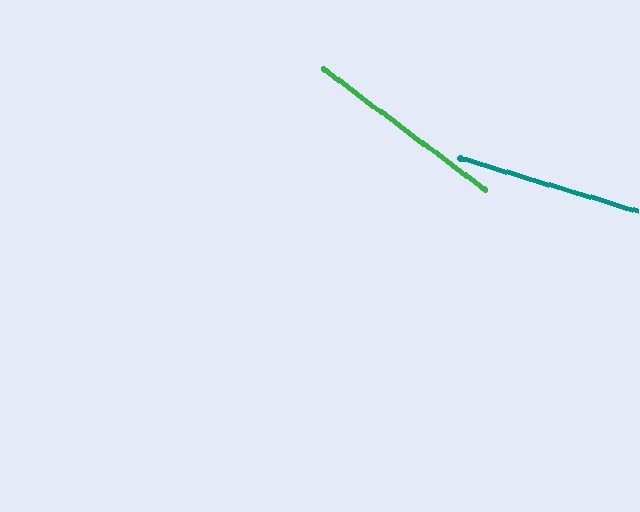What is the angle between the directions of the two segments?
Approximately 20 degrees.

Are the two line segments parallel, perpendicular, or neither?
Neither parallel nor perpendicular — they differ by about 20°.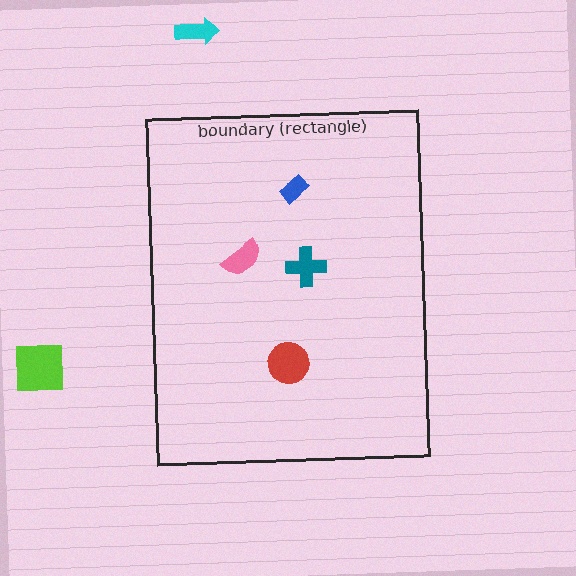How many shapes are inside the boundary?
4 inside, 2 outside.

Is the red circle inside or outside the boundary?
Inside.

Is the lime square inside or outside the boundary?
Outside.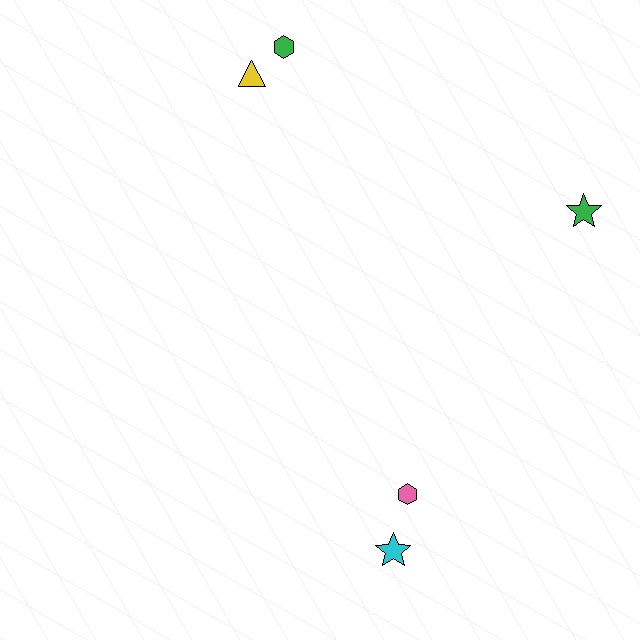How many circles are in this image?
There are no circles.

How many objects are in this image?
There are 5 objects.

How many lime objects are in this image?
There are no lime objects.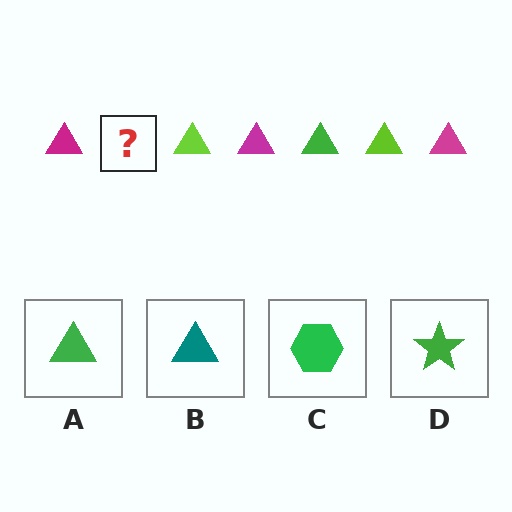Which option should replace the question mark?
Option A.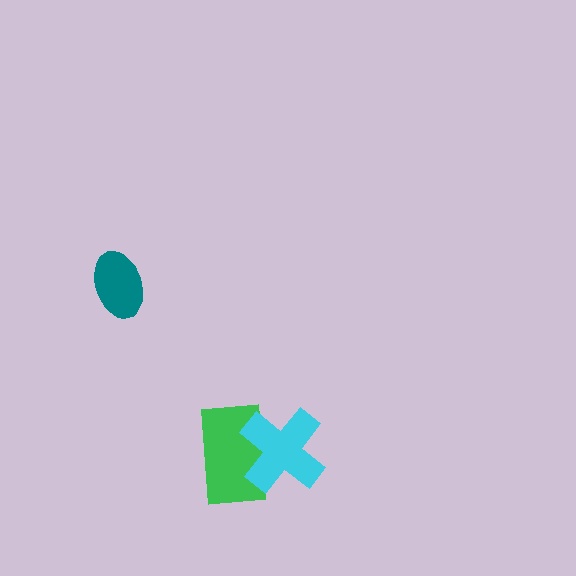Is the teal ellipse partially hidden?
No, no other shape covers it.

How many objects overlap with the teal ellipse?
0 objects overlap with the teal ellipse.